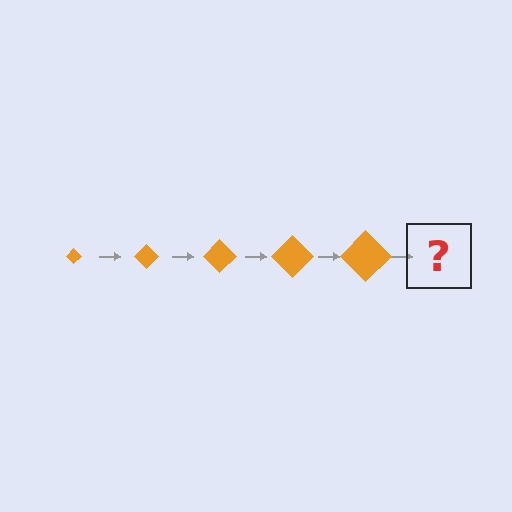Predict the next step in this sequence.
The next step is an orange diamond, larger than the previous one.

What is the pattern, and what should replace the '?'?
The pattern is that the diamond gets progressively larger each step. The '?' should be an orange diamond, larger than the previous one.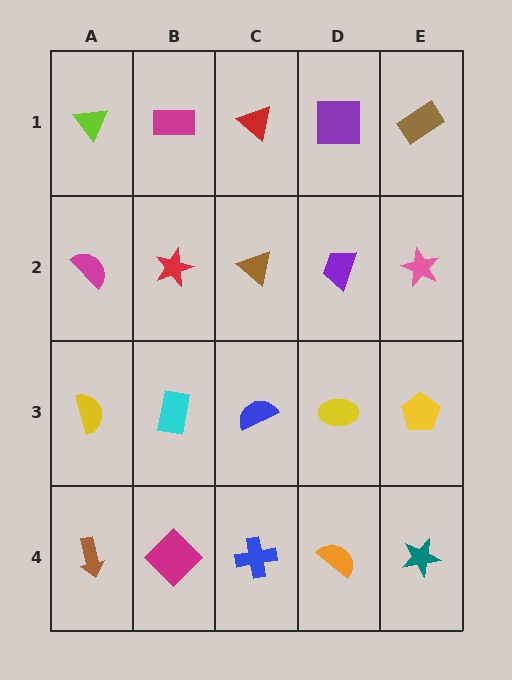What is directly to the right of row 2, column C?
A purple trapezoid.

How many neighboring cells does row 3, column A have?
3.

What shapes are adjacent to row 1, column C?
A brown triangle (row 2, column C), a magenta rectangle (row 1, column B), a purple square (row 1, column D).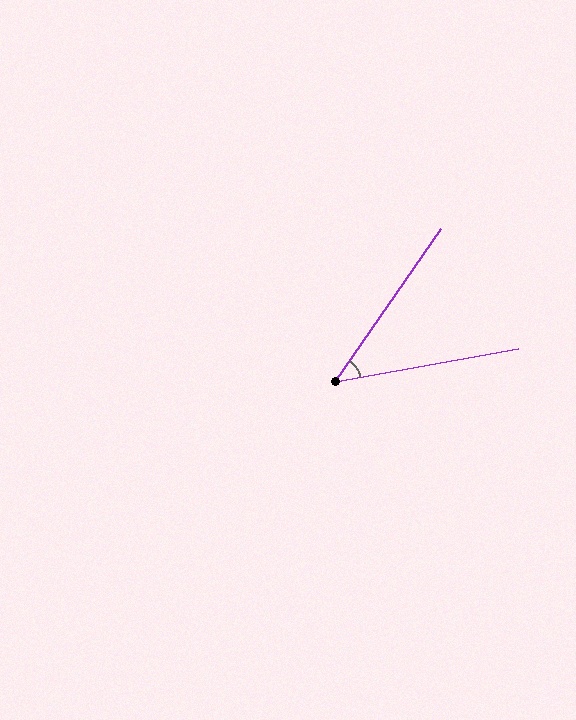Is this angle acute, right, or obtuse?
It is acute.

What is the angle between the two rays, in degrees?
Approximately 45 degrees.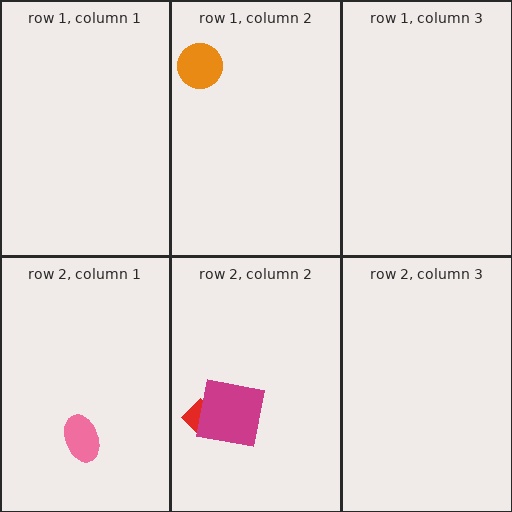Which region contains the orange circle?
The row 1, column 2 region.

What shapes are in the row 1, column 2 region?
The orange circle.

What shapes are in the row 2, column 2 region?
The red diamond, the magenta square.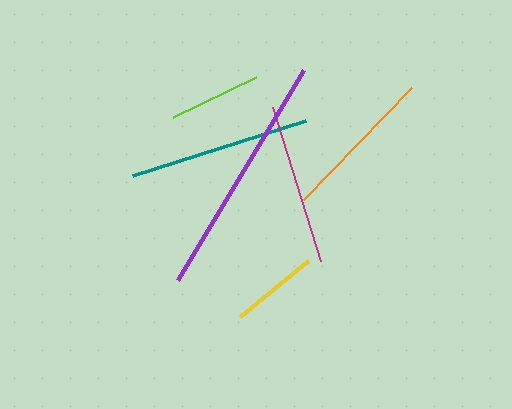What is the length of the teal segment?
The teal segment is approximately 182 pixels long.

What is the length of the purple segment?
The purple segment is approximately 245 pixels long.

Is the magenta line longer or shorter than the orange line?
The magenta line is longer than the orange line.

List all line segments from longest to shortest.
From longest to shortest: purple, teal, magenta, orange, lime, yellow.